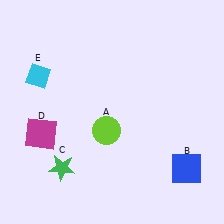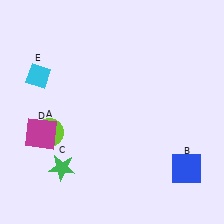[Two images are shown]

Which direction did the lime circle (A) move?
The lime circle (A) moved left.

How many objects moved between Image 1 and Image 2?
1 object moved between the two images.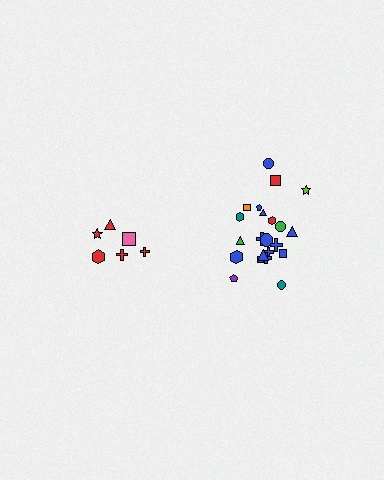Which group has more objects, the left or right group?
The right group.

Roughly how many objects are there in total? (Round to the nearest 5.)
Roughly 30 objects in total.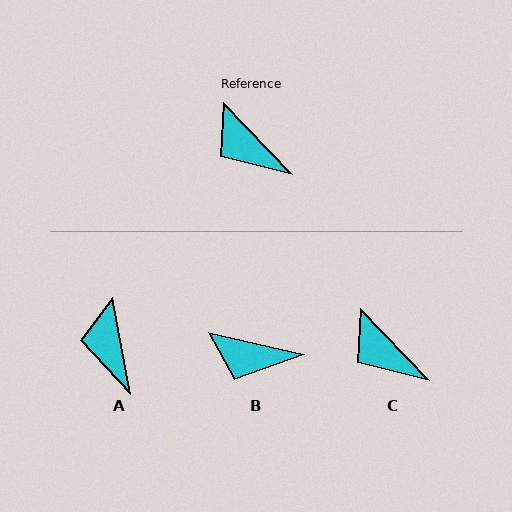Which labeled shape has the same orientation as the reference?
C.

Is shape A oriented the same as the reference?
No, it is off by about 33 degrees.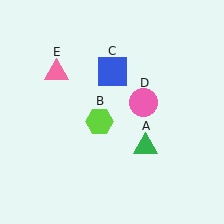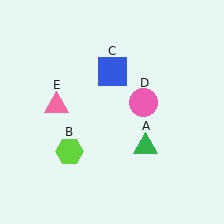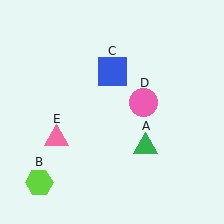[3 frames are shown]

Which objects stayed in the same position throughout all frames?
Green triangle (object A) and blue square (object C) and pink circle (object D) remained stationary.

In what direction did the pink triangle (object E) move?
The pink triangle (object E) moved down.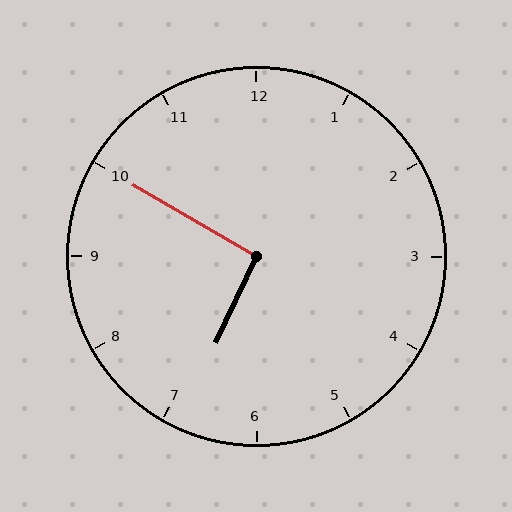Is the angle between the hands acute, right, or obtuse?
It is right.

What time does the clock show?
6:50.